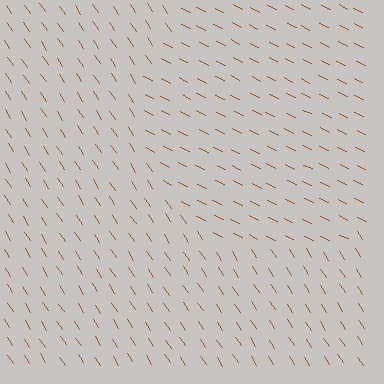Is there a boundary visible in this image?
Yes, there is a texture boundary formed by a change in line orientation.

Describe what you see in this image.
The image is filled with small brown line segments. A circle region in the image has lines oriented differently from the surrounding lines, creating a visible texture boundary.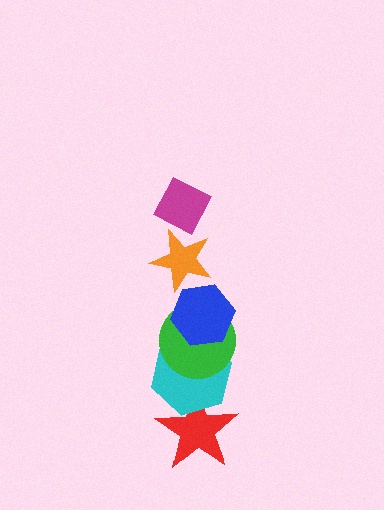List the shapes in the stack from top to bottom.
From top to bottom: the magenta diamond, the orange star, the blue hexagon, the green circle, the cyan hexagon, the red star.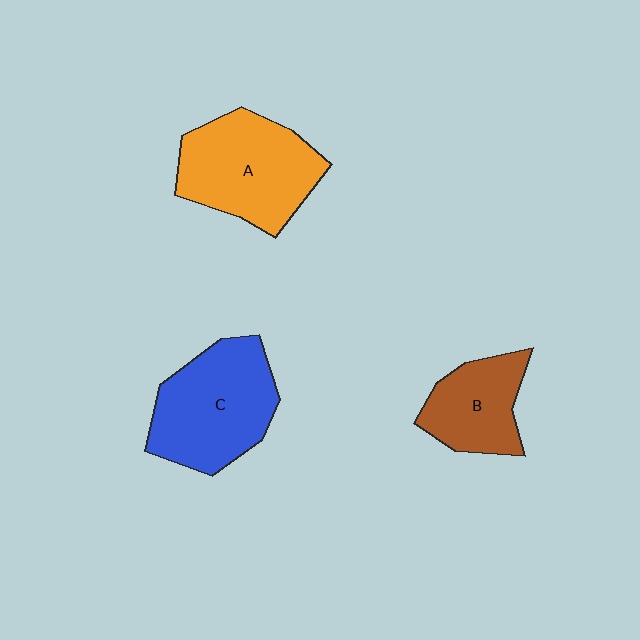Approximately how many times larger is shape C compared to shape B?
Approximately 1.6 times.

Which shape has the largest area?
Shape C (blue).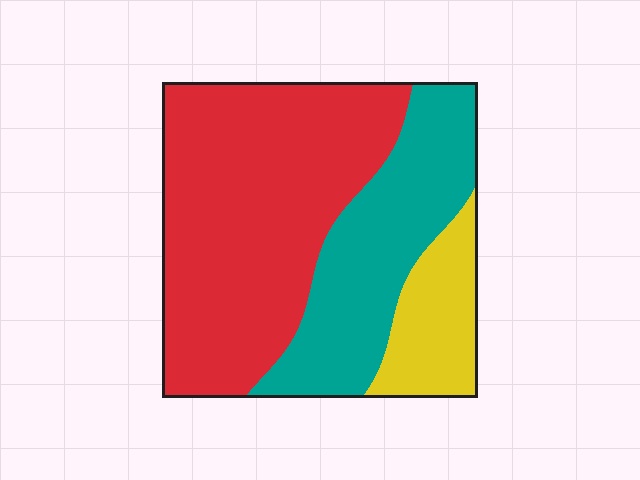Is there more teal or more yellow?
Teal.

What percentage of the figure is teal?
Teal covers 31% of the figure.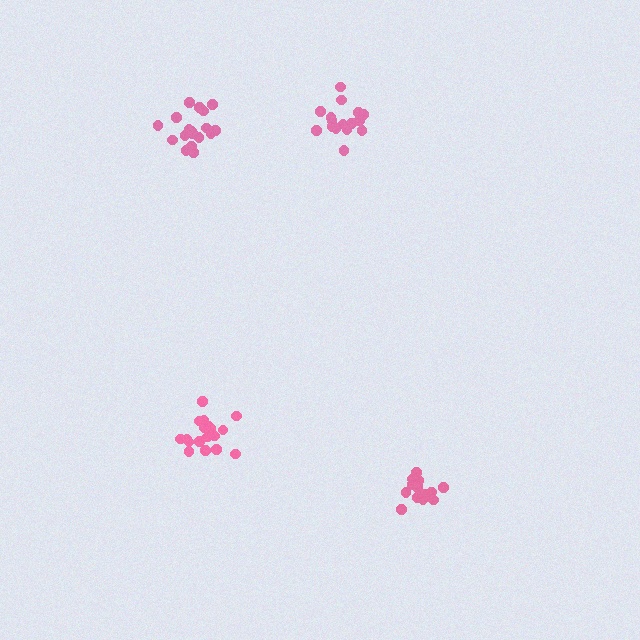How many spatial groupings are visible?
There are 4 spatial groupings.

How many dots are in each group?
Group 1: 18 dots, Group 2: 16 dots, Group 3: 19 dots, Group 4: 15 dots (68 total).